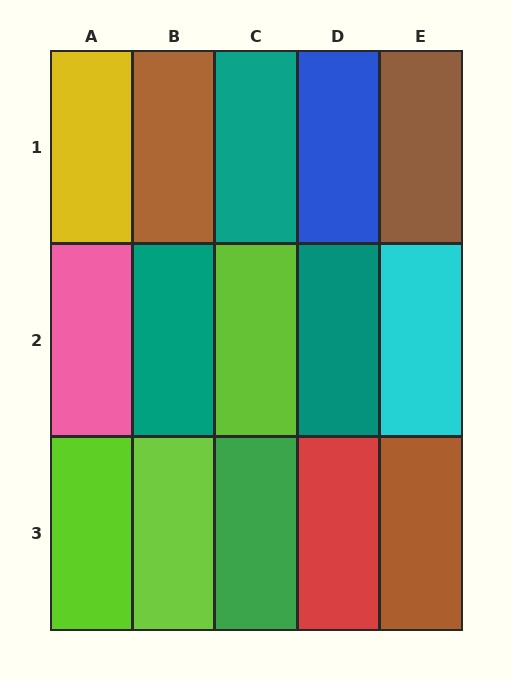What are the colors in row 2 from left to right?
Pink, teal, lime, teal, cyan.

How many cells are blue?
1 cell is blue.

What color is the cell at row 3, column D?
Red.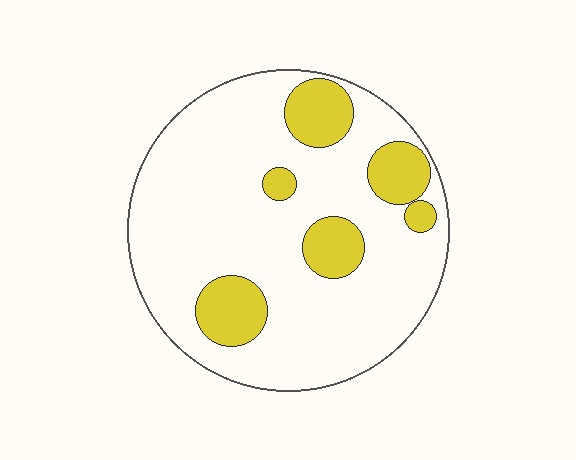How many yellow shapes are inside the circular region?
6.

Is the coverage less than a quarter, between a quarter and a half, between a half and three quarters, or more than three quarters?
Less than a quarter.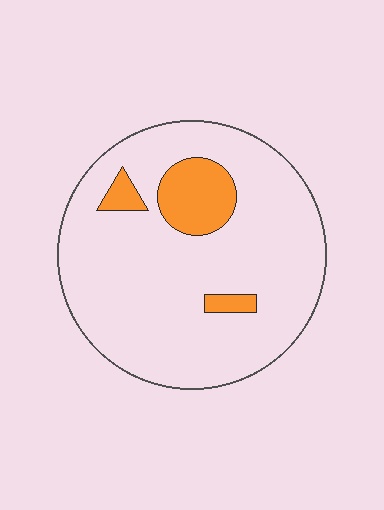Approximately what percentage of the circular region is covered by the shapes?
Approximately 15%.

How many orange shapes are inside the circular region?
3.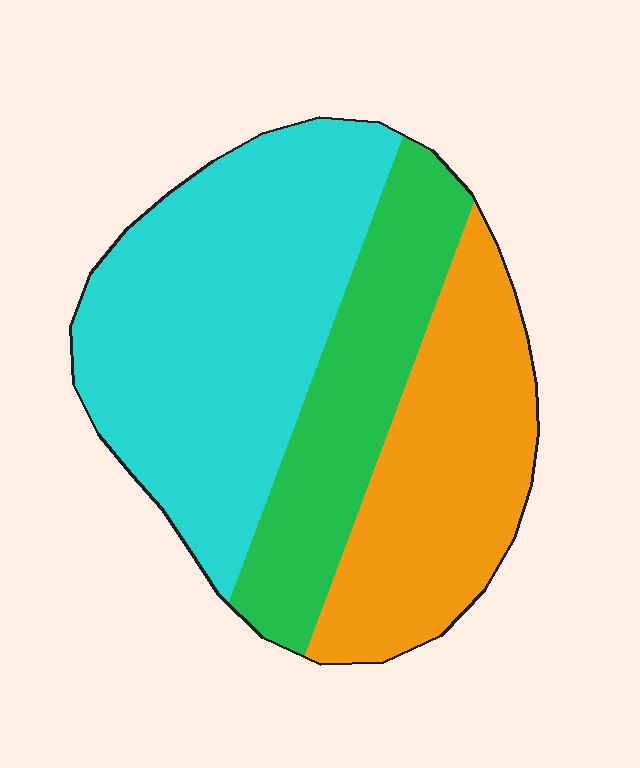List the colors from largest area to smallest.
From largest to smallest: cyan, orange, green.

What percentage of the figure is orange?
Orange takes up about one third (1/3) of the figure.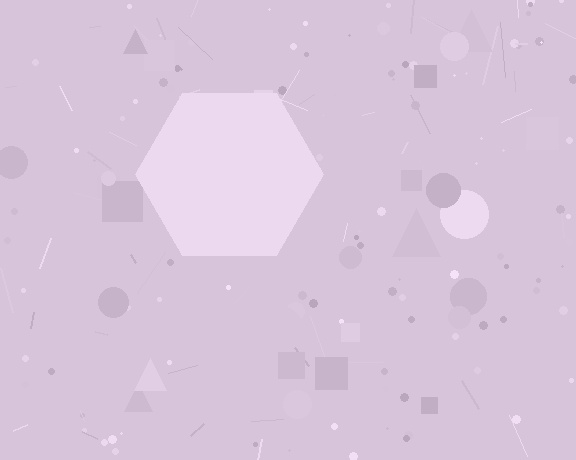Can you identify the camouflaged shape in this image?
The camouflaged shape is a hexagon.